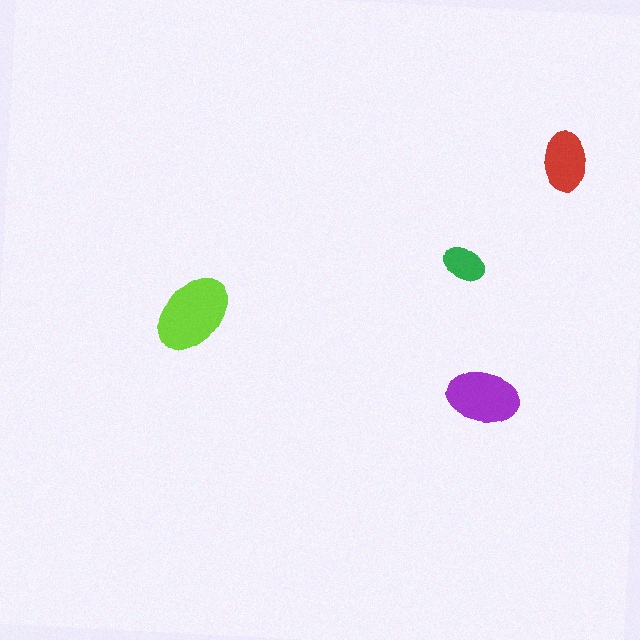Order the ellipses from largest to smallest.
the lime one, the purple one, the red one, the green one.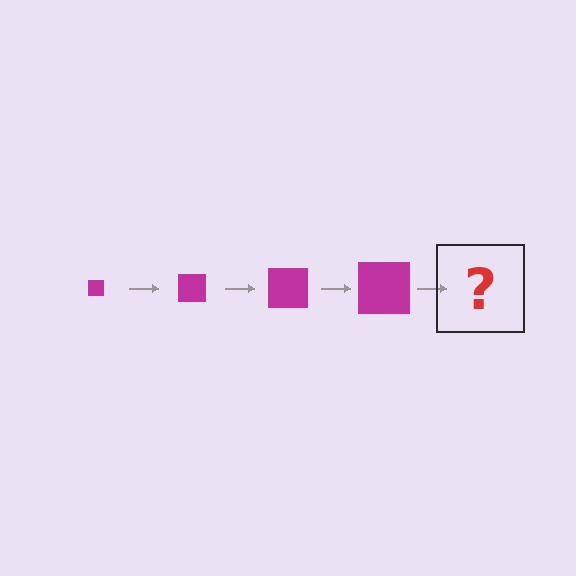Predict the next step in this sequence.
The next step is a magenta square, larger than the previous one.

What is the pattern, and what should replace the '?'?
The pattern is that the square gets progressively larger each step. The '?' should be a magenta square, larger than the previous one.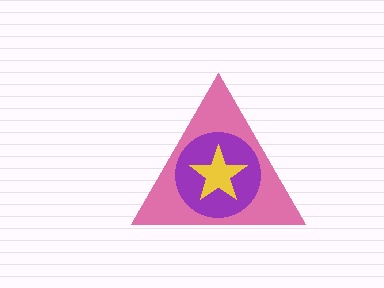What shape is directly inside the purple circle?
The yellow star.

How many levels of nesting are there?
3.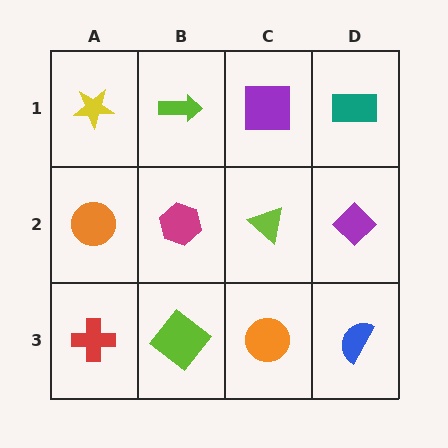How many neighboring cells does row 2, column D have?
3.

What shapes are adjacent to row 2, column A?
A yellow star (row 1, column A), a red cross (row 3, column A), a magenta hexagon (row 2, column B).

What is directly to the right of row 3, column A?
A lime diamond.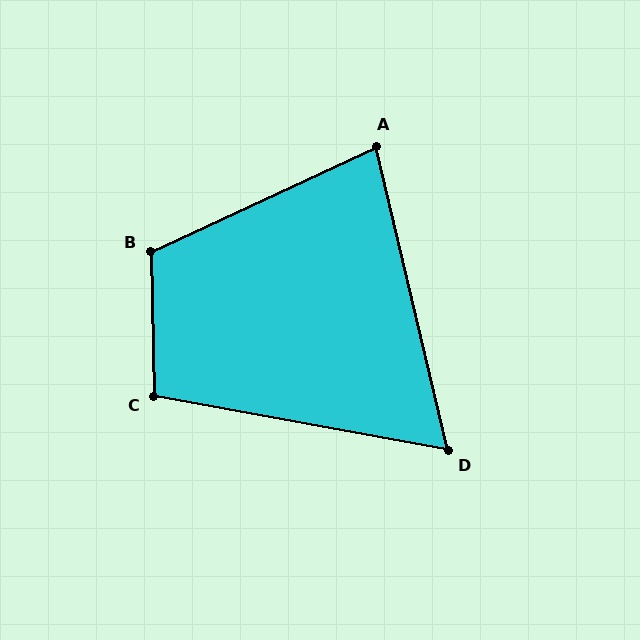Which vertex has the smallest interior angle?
D, at approximately 66 degrees.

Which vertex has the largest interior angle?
B, at approximately 114 degrees.